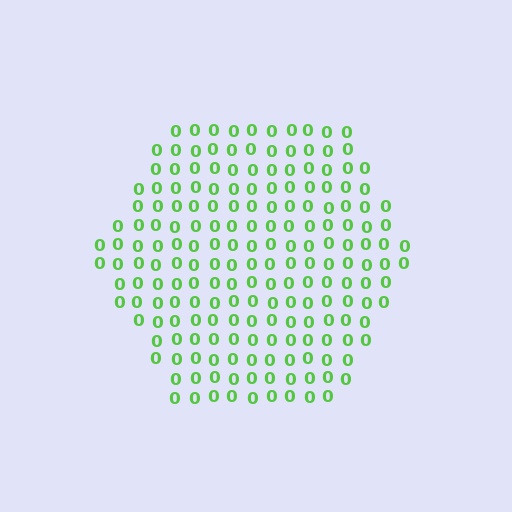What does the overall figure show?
The overall figure shows a hexagon.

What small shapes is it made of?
It is made of small digit 0's.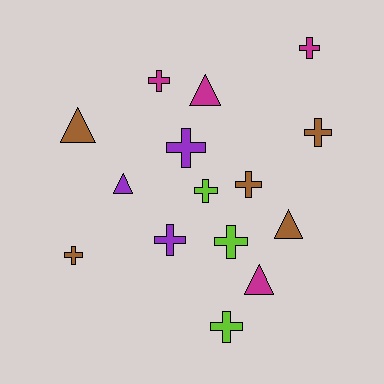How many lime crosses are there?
There are 3 lime crosses.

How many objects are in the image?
There are 15 objects.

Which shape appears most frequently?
Cross, with 10 objects.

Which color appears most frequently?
Brown, with 5 objects.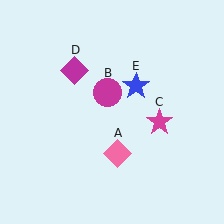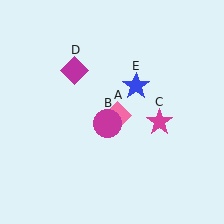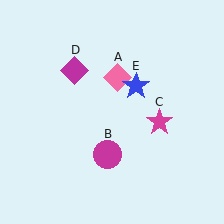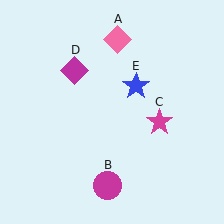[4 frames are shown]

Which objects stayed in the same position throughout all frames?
Magenta star (object C) and magenta diamond (object D) and blue star (object E) remained stationary.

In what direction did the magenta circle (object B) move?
The magenta circle (object B) moved down.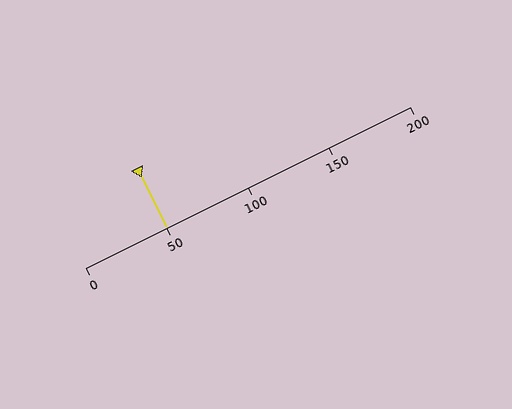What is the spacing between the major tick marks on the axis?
The major ticks are spaced 50 apart.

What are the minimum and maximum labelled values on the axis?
The axis runs from 0 to 200.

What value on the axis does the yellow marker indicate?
The marker indicates approximately 50.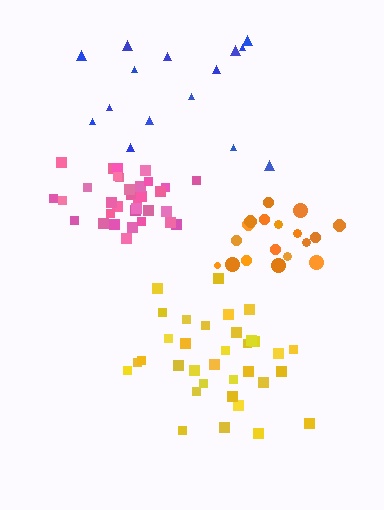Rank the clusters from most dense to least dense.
pink, orange, yellow, blue.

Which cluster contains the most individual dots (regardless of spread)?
Pink (35).